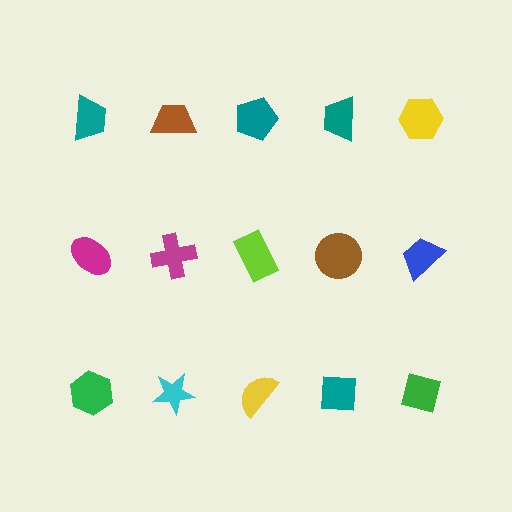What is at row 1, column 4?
A teal trapezoid.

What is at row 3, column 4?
A teal square.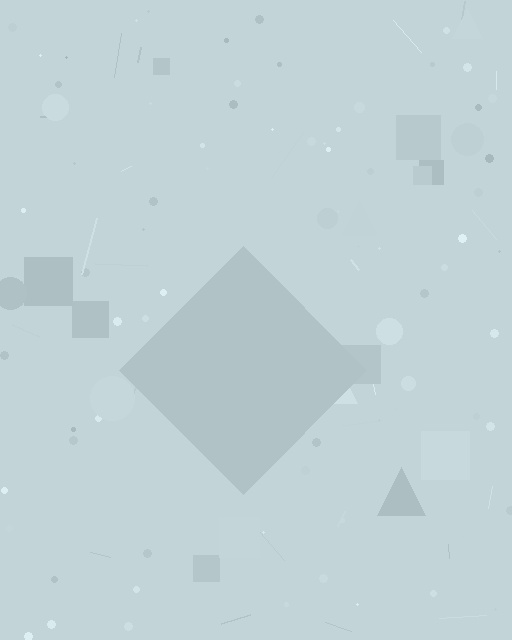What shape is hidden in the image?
A diamond is hidden in the image.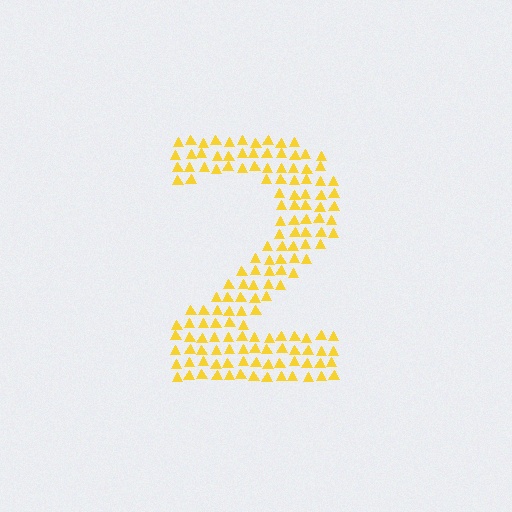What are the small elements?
The small elements are triangles.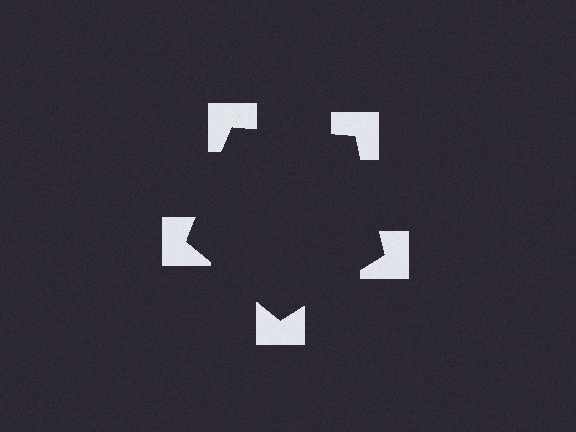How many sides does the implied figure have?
5 sides.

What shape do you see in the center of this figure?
An illusory pentagon — its edges are inferred from the aligned wedge cuts in the notched squares, not physically drawn.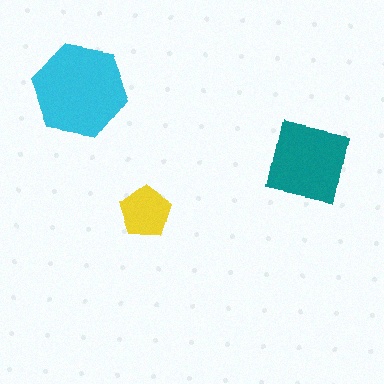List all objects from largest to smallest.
The cyan hexagon, the teal square, the yellow pentagon.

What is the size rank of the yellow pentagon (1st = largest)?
3rd.